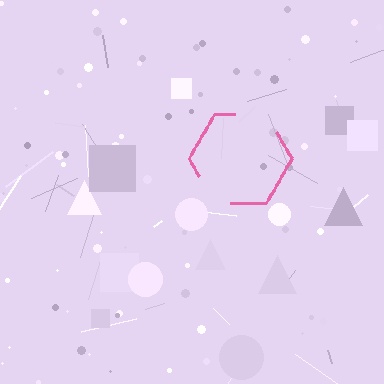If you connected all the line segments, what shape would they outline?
They would outline a hexagon.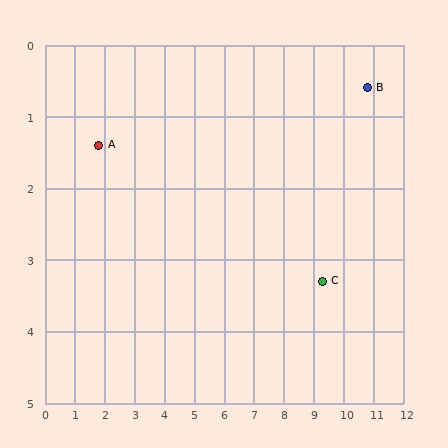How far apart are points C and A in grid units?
Points C and A are about 7.7 grid units apart.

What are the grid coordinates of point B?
Point B is at approximately (10.8, 0.6).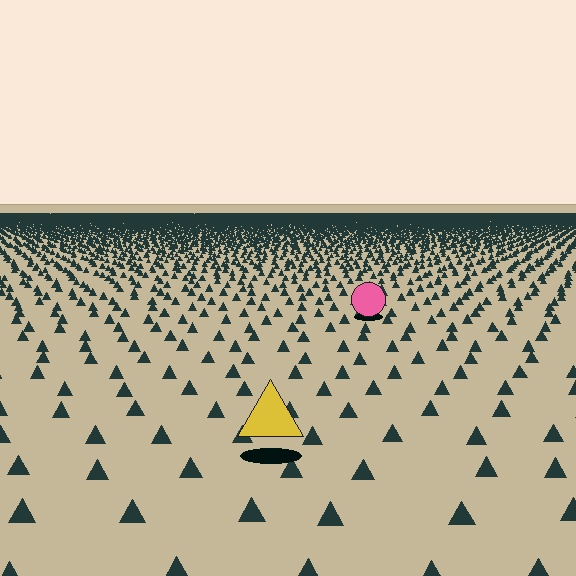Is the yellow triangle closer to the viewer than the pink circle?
Yes. The yellow triangle is closer — you can tell from the texture gradient: the ground texture is coarser near it.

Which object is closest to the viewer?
The yellow triangle is closest. The texture marks near it are larger and more spread out.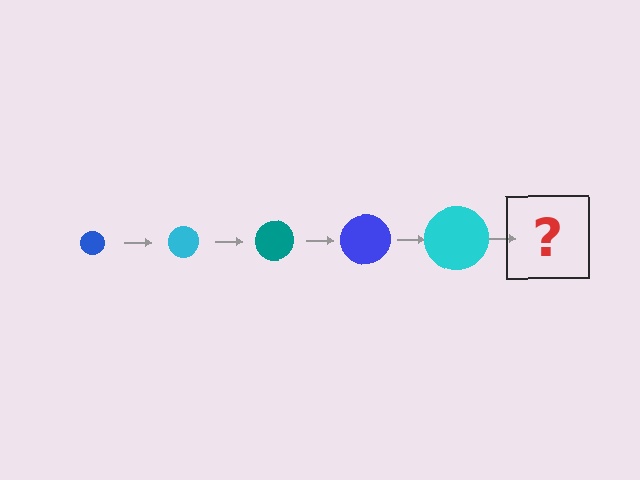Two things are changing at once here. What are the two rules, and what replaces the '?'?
The two rules are that the circle grows larger each step and the color cycles through blue, cyan, and teal. The '?' should be a teal circle, larger than the previous one.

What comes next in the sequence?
The next element should be a teal circle, larger than the previous one.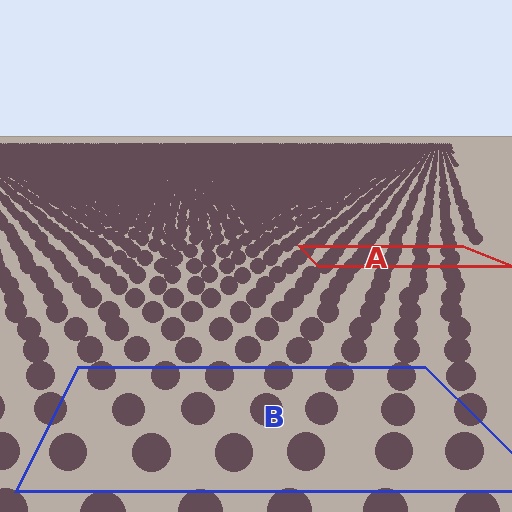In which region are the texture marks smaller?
The texture marks are smaller in region A, because it is farther away.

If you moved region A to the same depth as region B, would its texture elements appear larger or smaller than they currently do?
They would appear larger. At a closer depth, the same texture elements are projected at a bigger on-screen size.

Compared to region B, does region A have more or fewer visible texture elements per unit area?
Region A has more texture elements per unit area — they are packed more densely because it is farther away.